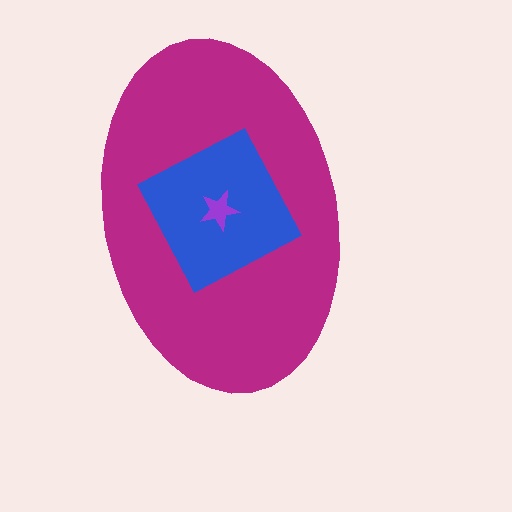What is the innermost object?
The purple star.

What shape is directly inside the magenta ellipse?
The blue diamond.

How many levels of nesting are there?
3.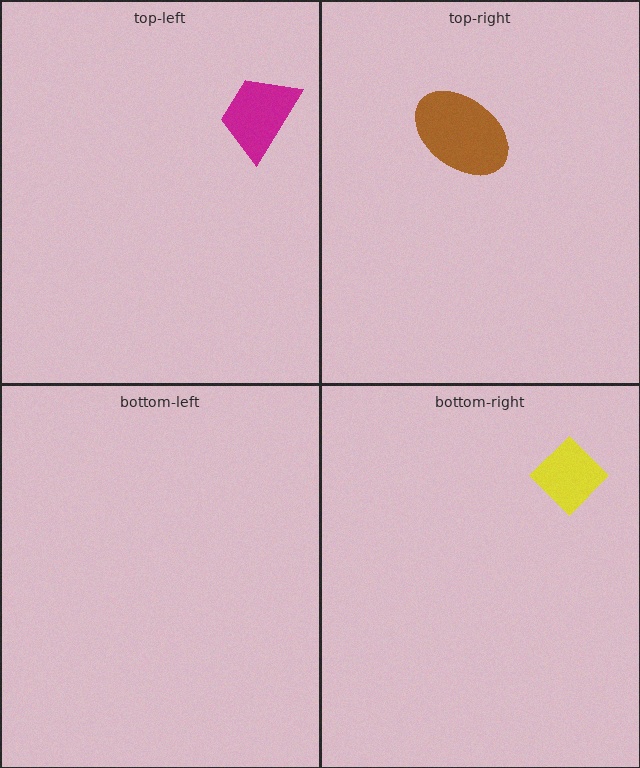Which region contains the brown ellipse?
The top-right region.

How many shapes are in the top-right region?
1.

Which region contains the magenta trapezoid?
The top-left region.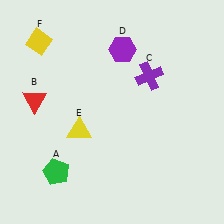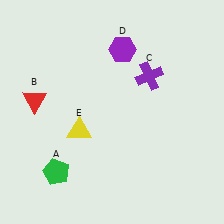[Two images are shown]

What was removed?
The yellow diamond (F) was removed in Image 2.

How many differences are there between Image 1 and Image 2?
There is 1 difference between the two images.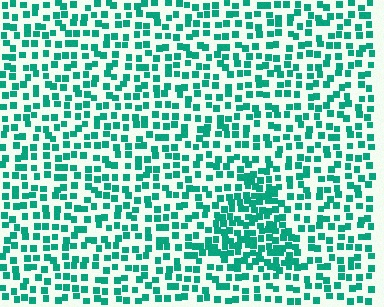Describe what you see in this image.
The image contains small teal elements arranged at two different densities. A triangle-shaped region is visible where the elements are more densely packed than the surrounding area.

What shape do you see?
I see a triangle.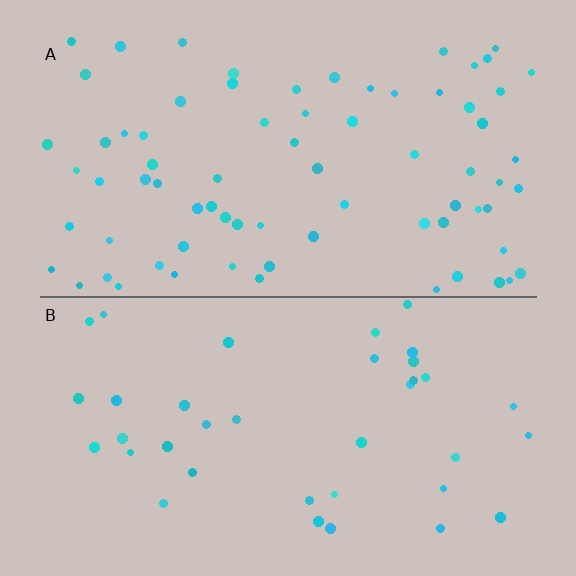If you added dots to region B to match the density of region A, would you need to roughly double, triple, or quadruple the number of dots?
Approximately double.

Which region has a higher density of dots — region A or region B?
A (the top).